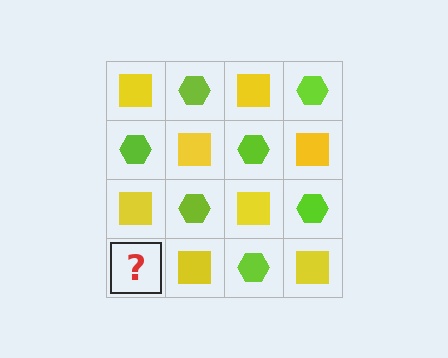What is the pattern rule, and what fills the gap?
The rule is that it alternates yellow square and lime hexagon in a checkerboard pattern. The gap should be filled with a lime hexagon.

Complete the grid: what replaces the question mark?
The question mark should be replaced with a lime hexagon.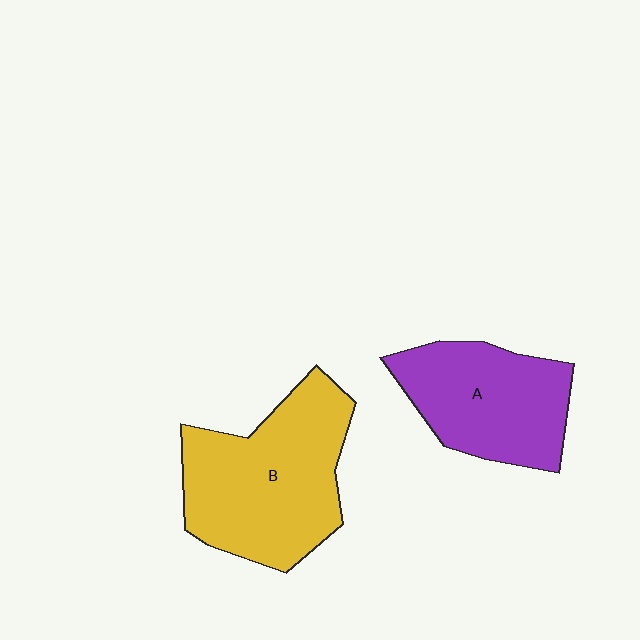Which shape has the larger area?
Shape B (yellow).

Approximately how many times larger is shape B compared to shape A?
Approximately 1.3 times.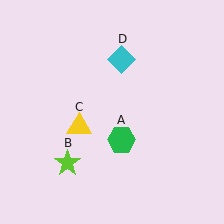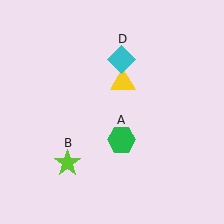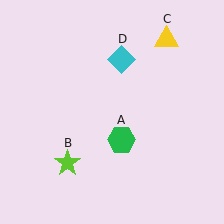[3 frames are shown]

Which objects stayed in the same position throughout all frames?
Green hexagon (object A) and lime star (object B) and cyan diamond (object D) remained stationary.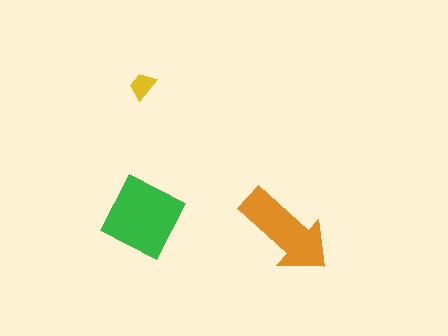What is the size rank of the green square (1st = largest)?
1st.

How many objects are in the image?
There are 3 objects in the image.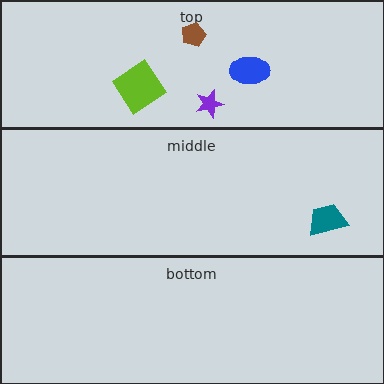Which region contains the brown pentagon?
The top region.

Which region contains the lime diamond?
The top region.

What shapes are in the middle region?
The teal trapezoid.